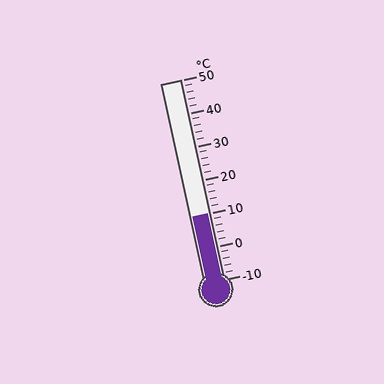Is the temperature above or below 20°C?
The temperature is below 20°C.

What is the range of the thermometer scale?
The thermometer scale ranges from -10°C to 50°C.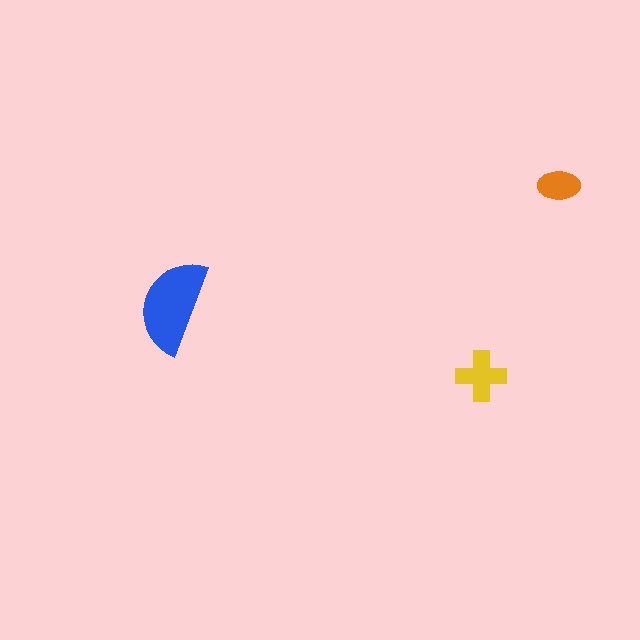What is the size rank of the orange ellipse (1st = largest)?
3rd.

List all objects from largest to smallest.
The blue semicircle, the yellow cross, the orange ellipse.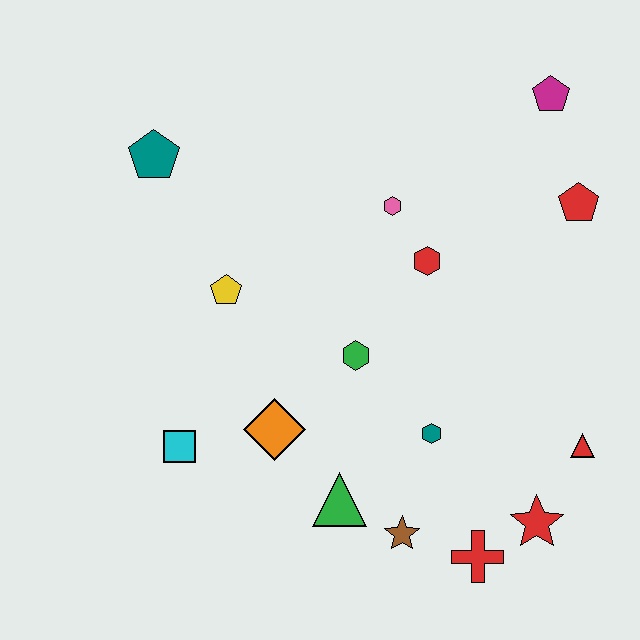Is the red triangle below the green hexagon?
Yes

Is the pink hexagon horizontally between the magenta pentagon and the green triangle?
Yes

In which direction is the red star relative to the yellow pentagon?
The red star is to the right of the yellow pentagon.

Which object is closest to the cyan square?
The orange diamond is closest to the cyan square.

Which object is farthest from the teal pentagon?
The red star is farthest from the teal pentagon.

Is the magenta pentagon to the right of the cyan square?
Yes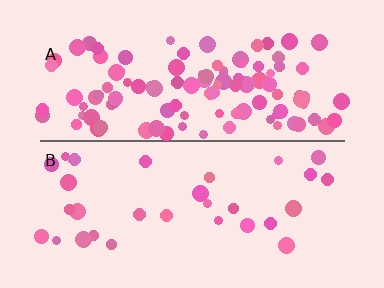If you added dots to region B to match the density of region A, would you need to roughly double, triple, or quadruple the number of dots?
Approximately quadruple.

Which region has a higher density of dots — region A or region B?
A (the top).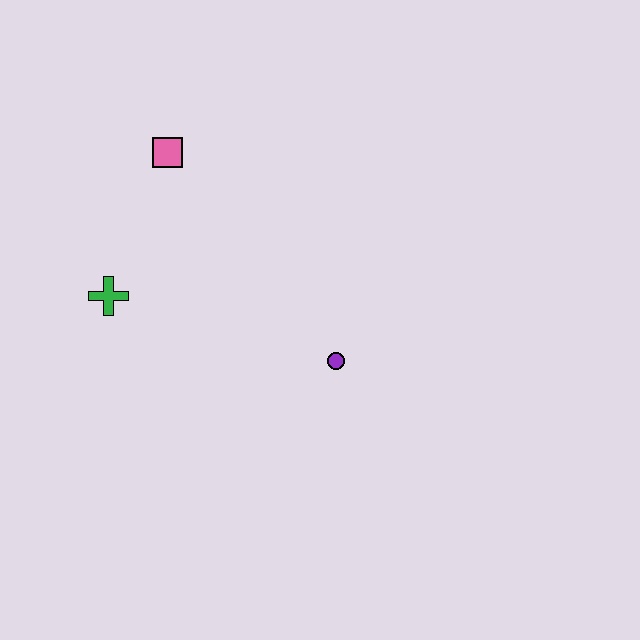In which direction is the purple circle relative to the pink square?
The purple circle is below the pink square.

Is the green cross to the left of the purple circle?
Yes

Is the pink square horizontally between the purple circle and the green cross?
Yes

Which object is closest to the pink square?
The green cross is closest to the pink square.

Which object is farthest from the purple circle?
The pink square is farthest from the purple circle.